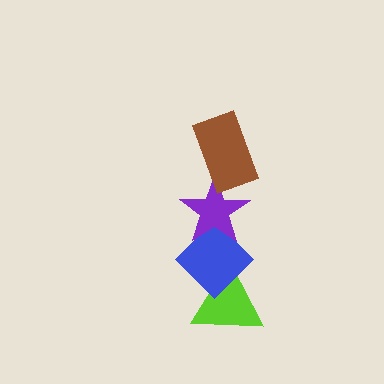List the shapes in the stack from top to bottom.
From top to bottom: the brown rectangle, the purple star, the blue diamond, the lime triangle.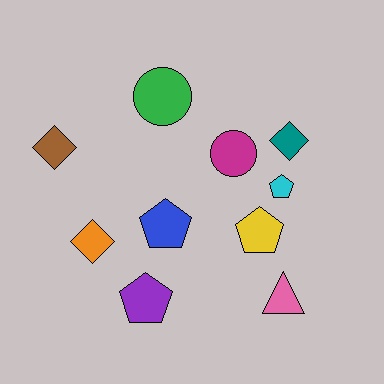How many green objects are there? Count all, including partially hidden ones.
There is 1 green object.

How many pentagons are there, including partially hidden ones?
There are 4 pentagons.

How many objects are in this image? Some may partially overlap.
There are 10 objects.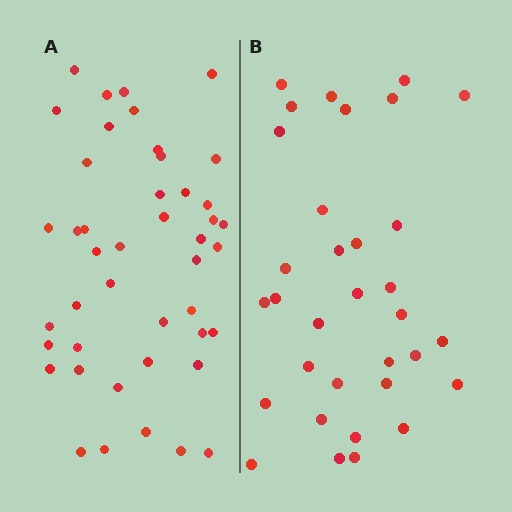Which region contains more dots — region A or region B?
Region A (the left region) has more dots.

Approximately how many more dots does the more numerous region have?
Region A has roughly 12 or so more dots than region B.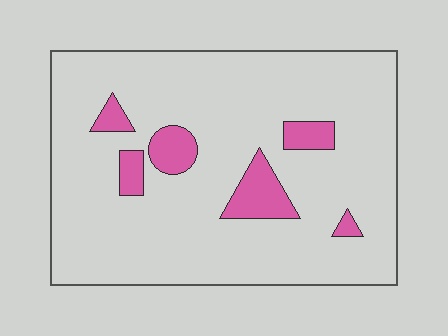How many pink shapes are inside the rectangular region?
6.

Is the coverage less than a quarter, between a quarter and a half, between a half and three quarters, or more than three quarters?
Less than a quarter.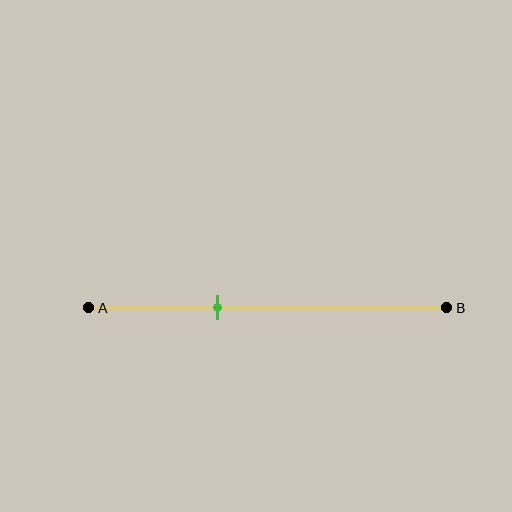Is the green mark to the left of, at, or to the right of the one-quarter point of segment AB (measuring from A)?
The green mark is to the right of the one-quarter point of segment AB.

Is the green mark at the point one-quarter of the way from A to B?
No, the mark is at about 35% from A, not at the 25% one-quarter point.